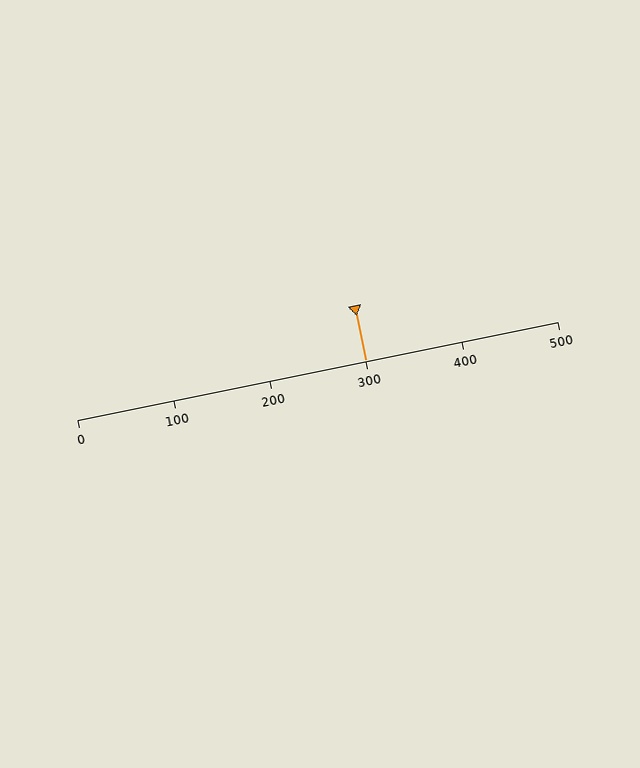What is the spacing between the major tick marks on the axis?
The major ticks are spaced 100 apart.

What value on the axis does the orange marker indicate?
The marker indicates approximately 300.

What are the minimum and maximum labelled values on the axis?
The axis runs from 0 to 500.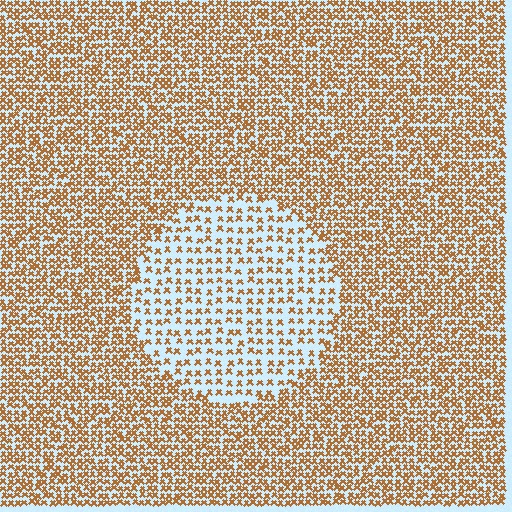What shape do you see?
I see a circle.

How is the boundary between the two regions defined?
The boundary is defined by a change in element density (approximately 2.2x ratio). All elements are the same color, size, and shape.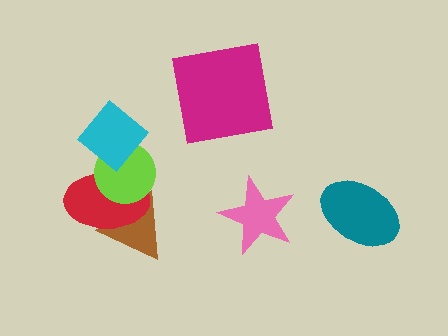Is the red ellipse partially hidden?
Yes, it is partially covered by another shape.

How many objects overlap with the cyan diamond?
2 objects overlap with the cyan diamond.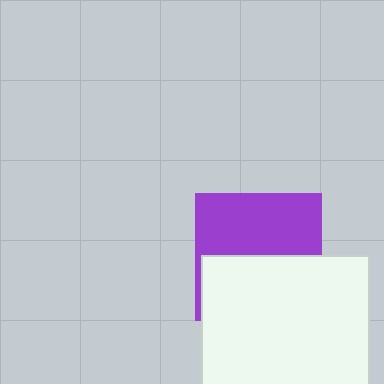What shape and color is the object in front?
The object in front is a white square.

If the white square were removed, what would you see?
You would see the complete purple square.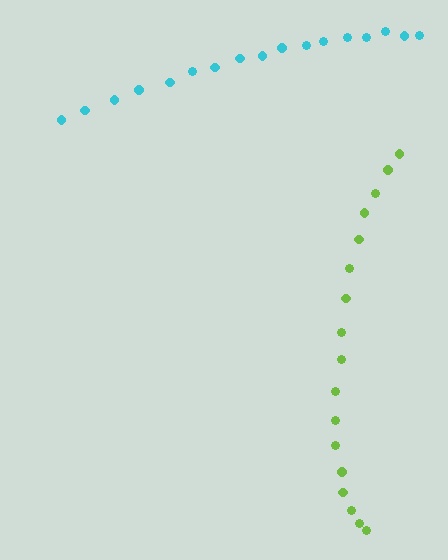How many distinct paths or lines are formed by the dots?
There are 2 distinct paths.